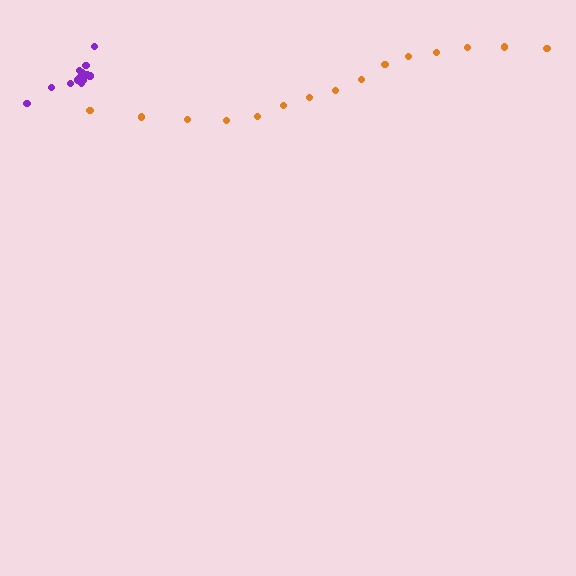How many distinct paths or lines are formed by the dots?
There are 2 distinct paths.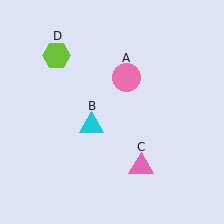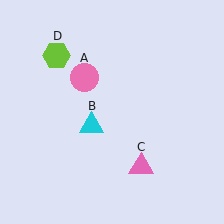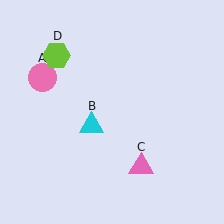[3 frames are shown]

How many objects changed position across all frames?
1 object changed position: pink circle (object A).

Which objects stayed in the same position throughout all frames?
Cyan triangle (object B) and pink triangle (object C) and lime hexagon (object D) remained stationary.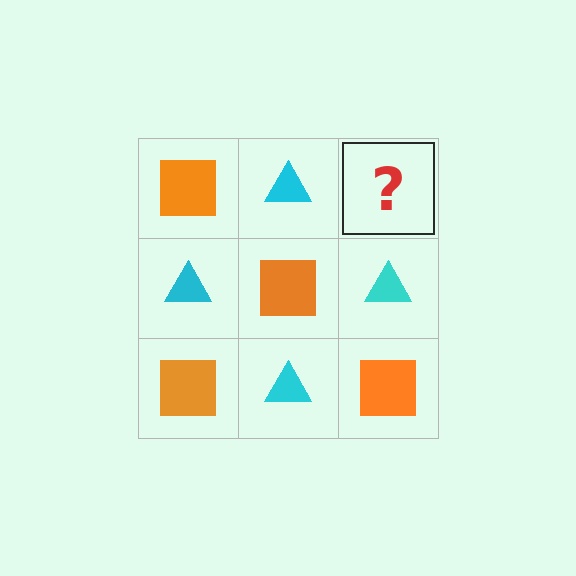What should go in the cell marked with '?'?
The missing cell should contain an orange square.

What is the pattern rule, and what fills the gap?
The rule is that it alternates orange square and cyan triangle in a checkerboard pattern. The gap should be filled with an orange square.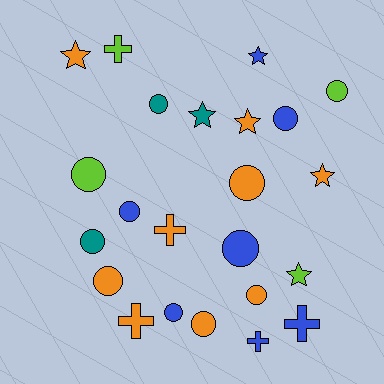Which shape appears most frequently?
Circle, with 12 objects.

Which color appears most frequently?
Orange, with 9 objects.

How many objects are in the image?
There are 23 objects.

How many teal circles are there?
There are 2 teal circles.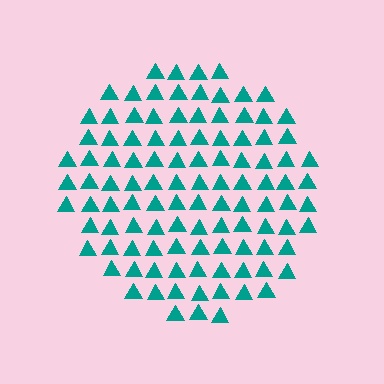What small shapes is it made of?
It is made of small triangles.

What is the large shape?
The large shape is a circle.